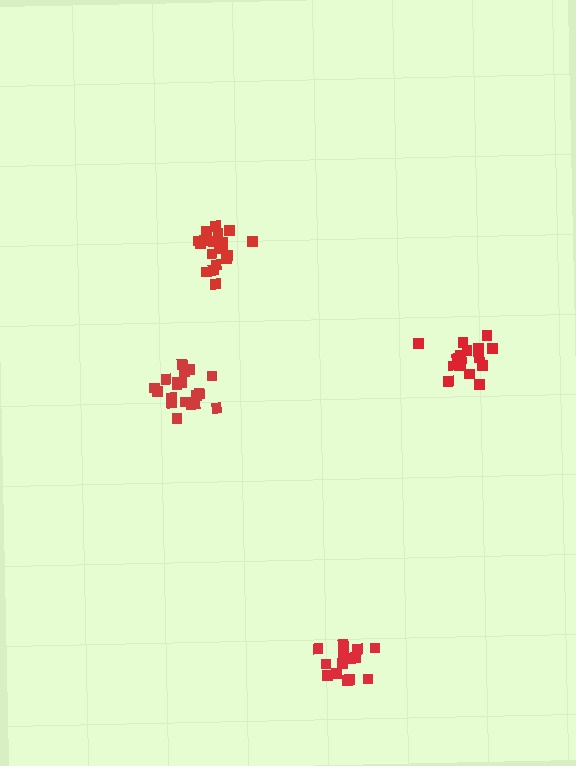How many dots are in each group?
Group 1: 21 dots, Group 2: 19 dots, Group 3: 17 dots, Group 4: 20 dots (77 total).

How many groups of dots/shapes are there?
There are 4 groups.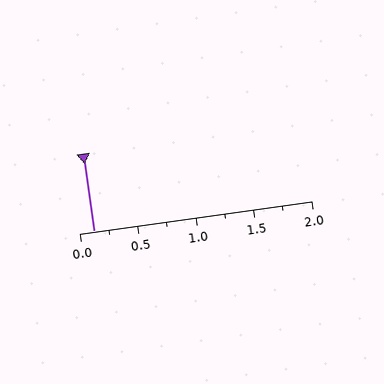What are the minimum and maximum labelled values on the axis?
The axis runs from 0.0 to 2.0.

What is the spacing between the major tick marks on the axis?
The major ticks are spaced 0.5 apart.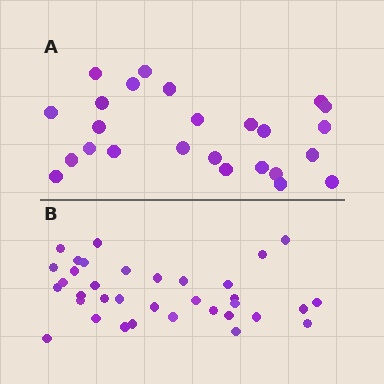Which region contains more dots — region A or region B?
Region B (the bottom region) has more dots.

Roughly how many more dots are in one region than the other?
Region B has roughly 10 or so more dots than region A.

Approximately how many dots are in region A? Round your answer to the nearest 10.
About 20 dots. (The exact count is 25, which rounds to 20.)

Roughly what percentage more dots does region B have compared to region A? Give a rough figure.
About 40% more.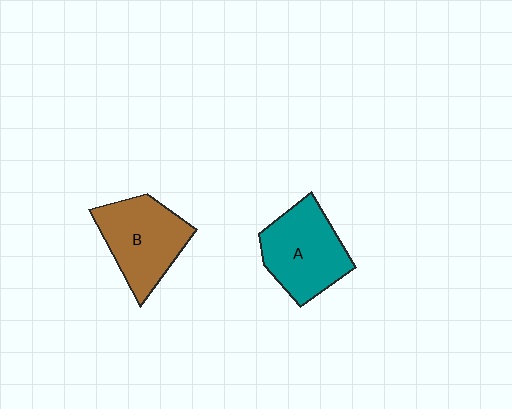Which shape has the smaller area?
Shape B (brown).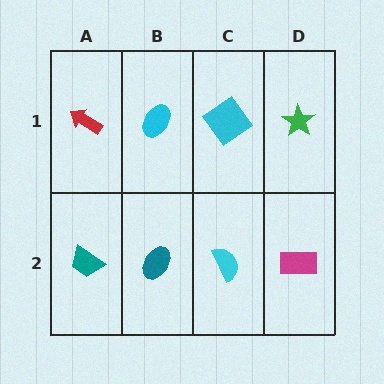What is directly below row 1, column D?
A magenta rectangle.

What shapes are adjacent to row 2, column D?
A green star (row 1, column D), a cyan semicircle (row 2, column C).